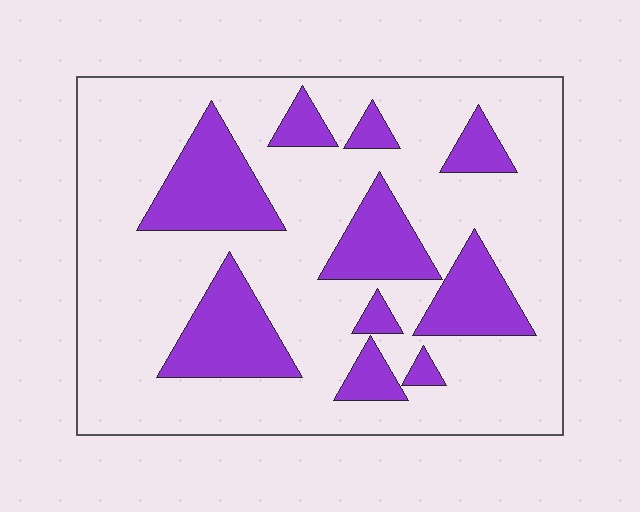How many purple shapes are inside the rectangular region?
10.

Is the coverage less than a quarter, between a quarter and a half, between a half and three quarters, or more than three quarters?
Between a quarter and a half.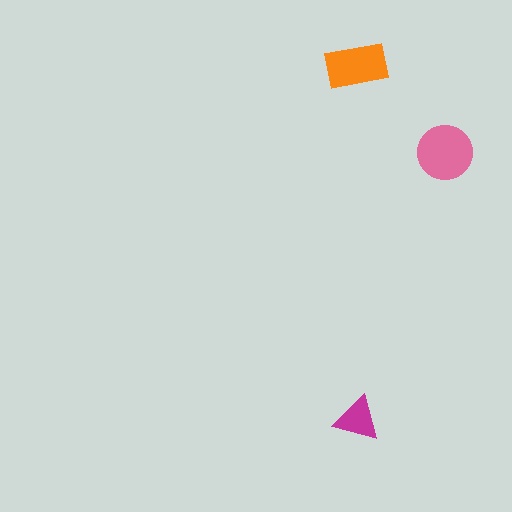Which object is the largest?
The pink circle.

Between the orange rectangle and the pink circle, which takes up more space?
The pink circle.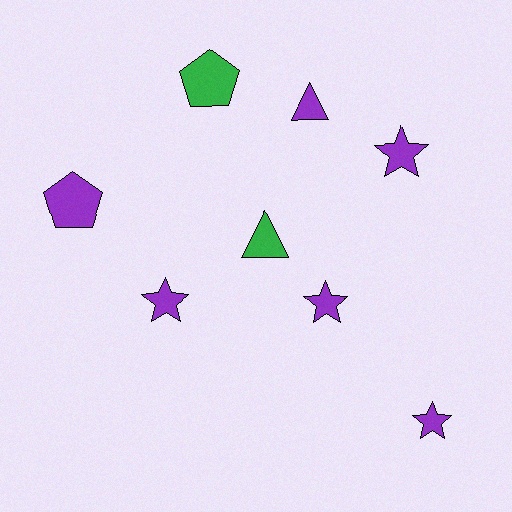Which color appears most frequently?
Purple, with 6 objects.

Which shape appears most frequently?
Star, with 4 objects.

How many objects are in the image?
There are 8 objects.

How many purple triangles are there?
There is 1 purple triangle.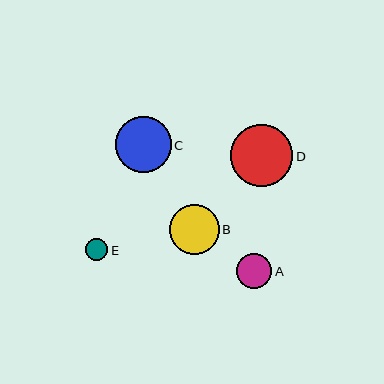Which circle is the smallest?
Circle E is the smallest with a size of approximately 22 pixels.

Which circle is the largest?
Circle D is the largest with a size of approximately 62 pixels.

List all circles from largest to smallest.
From largest to smallest: D, C, B, A, E.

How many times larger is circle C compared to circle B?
Circle C is approximately 1.1 times the size of circle B.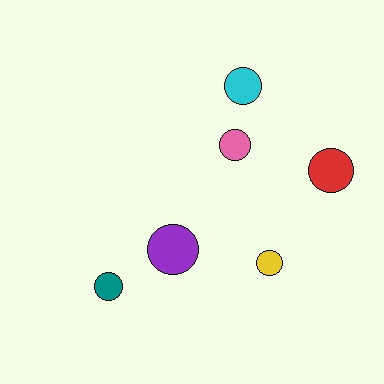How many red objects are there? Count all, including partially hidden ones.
There is 1 red object.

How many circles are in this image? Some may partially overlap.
There are 6 circles.